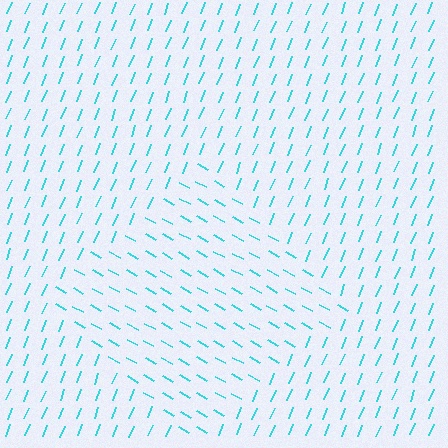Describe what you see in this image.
The image is filled with small cyan line segments. A diamond region in the image has lines oriented differently from the surrounding lines, creating a visible texture boundary.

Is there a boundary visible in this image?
Yes, there is a texture boundary formed by a change in line orientation.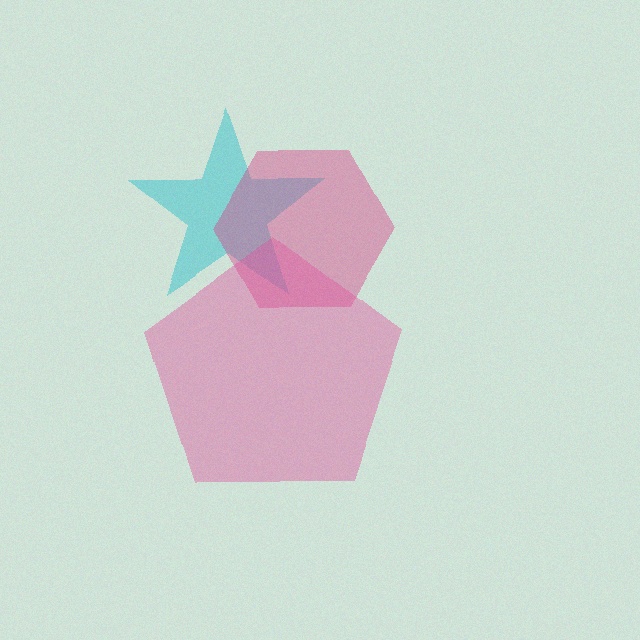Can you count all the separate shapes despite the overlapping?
Yes, there are 3 separate shapes.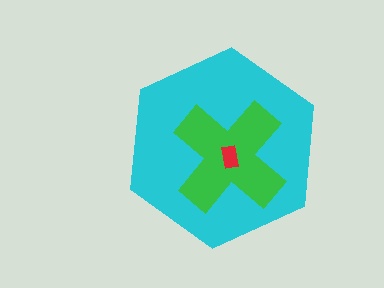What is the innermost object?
The red rectangle.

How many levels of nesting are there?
3.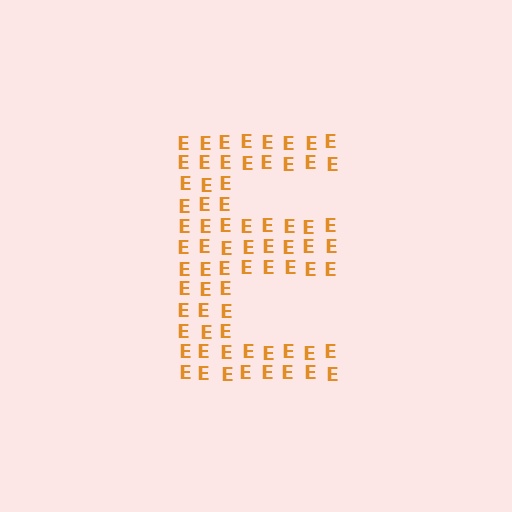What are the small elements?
The small elements are letter E's.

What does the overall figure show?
The overall figure shows the letter E.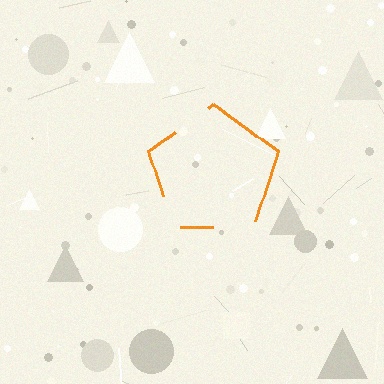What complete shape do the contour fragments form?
The contour fragments form a pentagon.